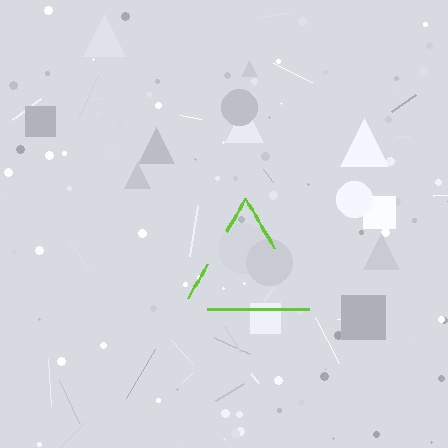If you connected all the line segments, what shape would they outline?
They would outline a triangle.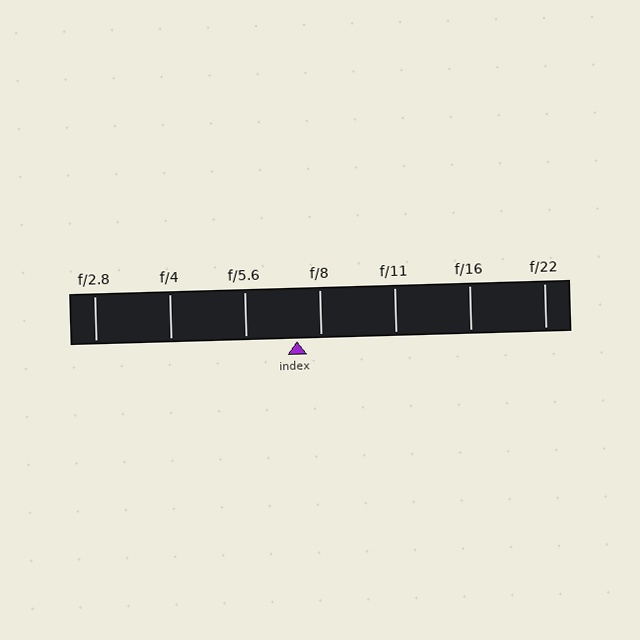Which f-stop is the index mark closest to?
The index mark is closest to f/8.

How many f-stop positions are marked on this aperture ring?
There are 7 f-stop positions marked.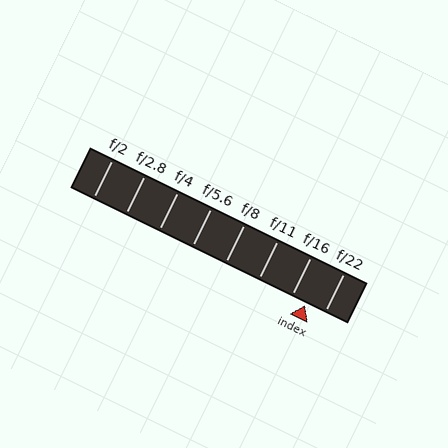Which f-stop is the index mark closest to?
The index mark is closest to f/16.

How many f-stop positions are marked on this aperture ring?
There are 8 f-stop positions marked.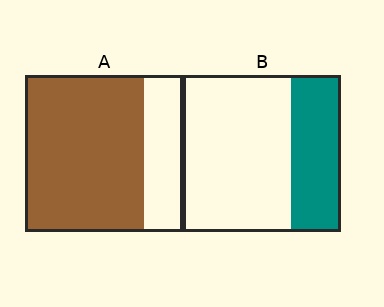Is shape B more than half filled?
No.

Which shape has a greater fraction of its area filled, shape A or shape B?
Shape A.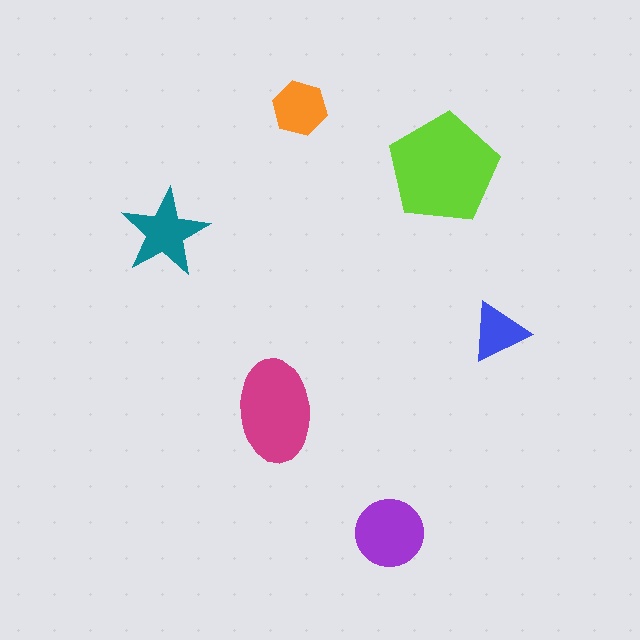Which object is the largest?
The lime pentagon.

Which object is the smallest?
The blue triangle.